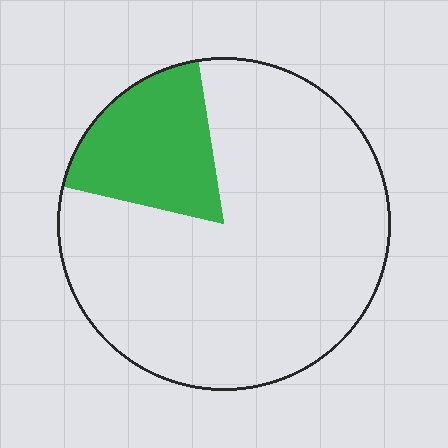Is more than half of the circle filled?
No.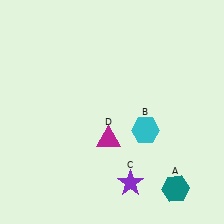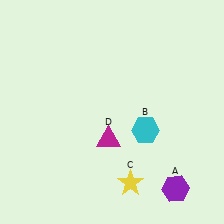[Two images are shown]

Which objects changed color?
A changed from teal to purple. C changed from purple to yellow.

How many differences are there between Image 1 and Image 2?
There are 2 differences between the two images.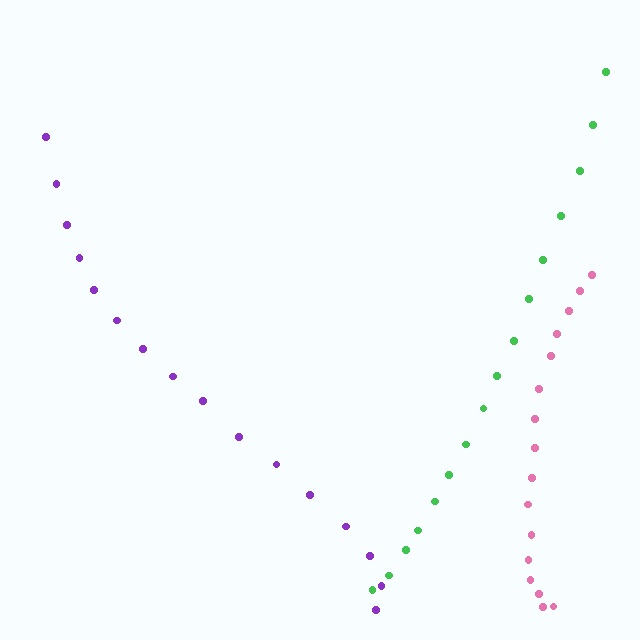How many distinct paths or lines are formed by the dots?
There are 3 distinct paths.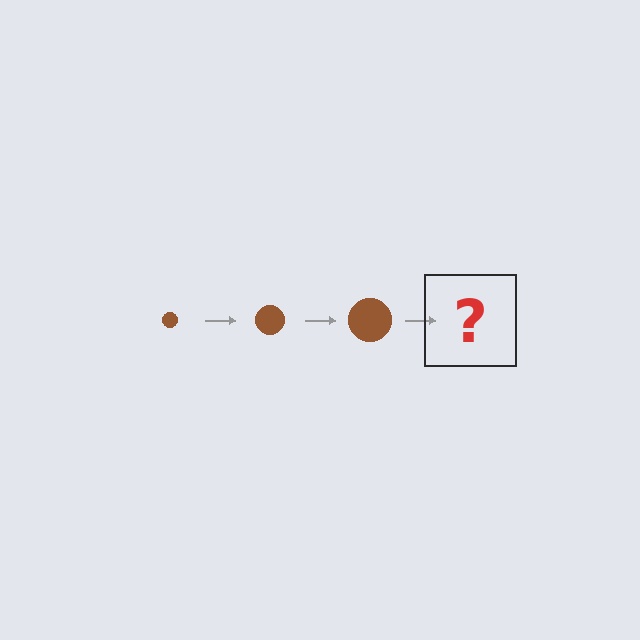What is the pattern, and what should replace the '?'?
The pattern is that the circle gets progressively larger each step. The '?' should be a brown circle, larger than the previous one.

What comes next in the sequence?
The next element should be a brown circle, larger than the previous one.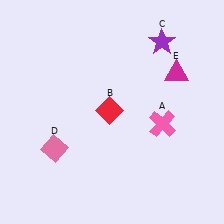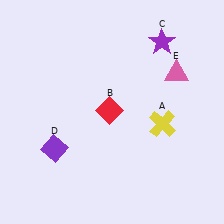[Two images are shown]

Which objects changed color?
A changed from pink to yellow. D changed from pink to purple. E changed from magenta to pink.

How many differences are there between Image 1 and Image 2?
There are 3 differences between the two images.